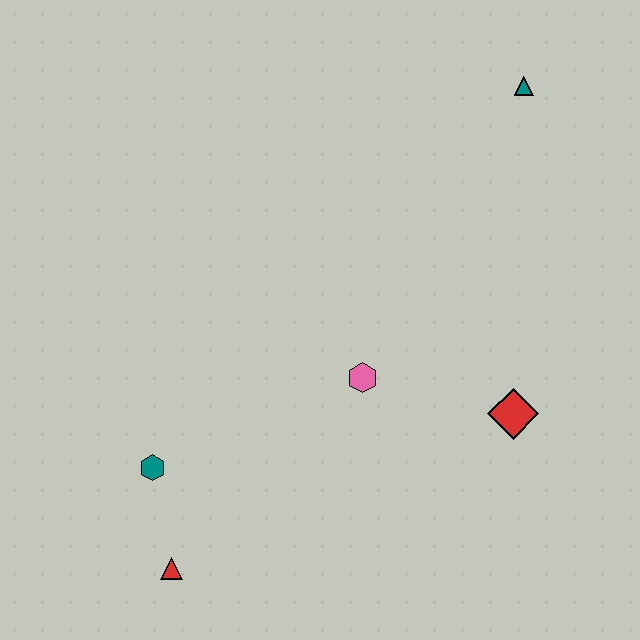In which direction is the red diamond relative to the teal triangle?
The red diamond is below the teal triangle.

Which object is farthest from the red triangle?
The teal triangle is farthest from the red triangle.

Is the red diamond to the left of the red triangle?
No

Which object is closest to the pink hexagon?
The red diamond is closest to the pink hexagon.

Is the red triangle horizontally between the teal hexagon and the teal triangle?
Yes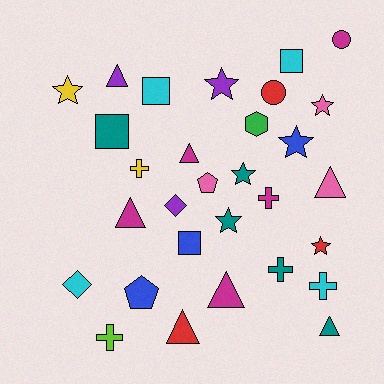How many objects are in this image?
There are 30 objects.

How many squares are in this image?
There are 4 squares.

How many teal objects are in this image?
There are 5 teal objects.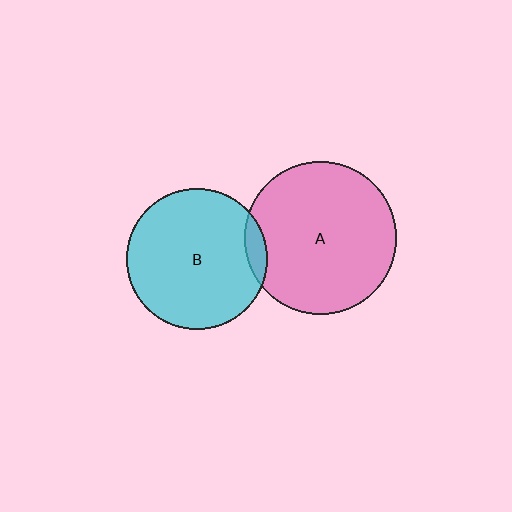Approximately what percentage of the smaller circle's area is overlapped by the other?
Approximately 5%.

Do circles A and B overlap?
Yes.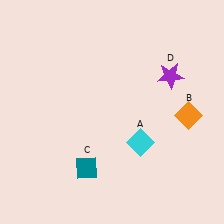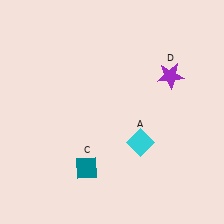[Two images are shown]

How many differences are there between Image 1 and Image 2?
There is 1 difference between the two images.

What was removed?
The orange diamond (B) was removed in Image 2.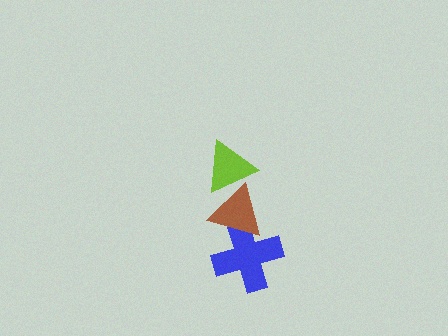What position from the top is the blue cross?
The blue cross is 3rd from the top.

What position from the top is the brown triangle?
The brown triangle is 2nd from the top.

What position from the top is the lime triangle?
The lime triangle is 1st from the top.